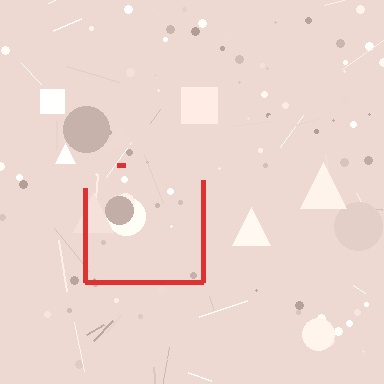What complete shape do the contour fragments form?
The contour fragments form a square.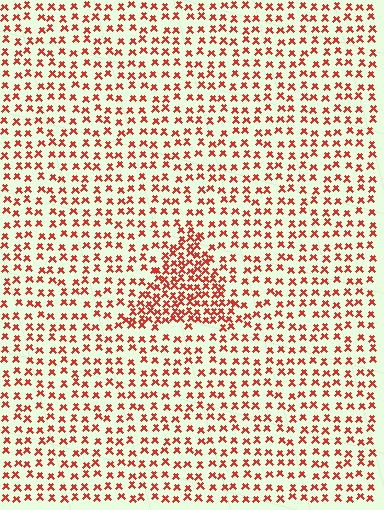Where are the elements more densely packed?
The elements are more densely packed inside the triangle boundary.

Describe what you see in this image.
The image contains small red elements arranged at two different densities. A triangle-shaped region is visible where the elements are more densely packed than the surrounding area.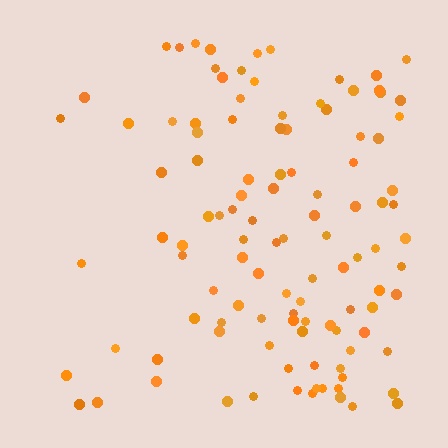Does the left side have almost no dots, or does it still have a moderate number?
Still a moderate number, just noticeably fewer than the right.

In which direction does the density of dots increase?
From left to right, with the right side densest.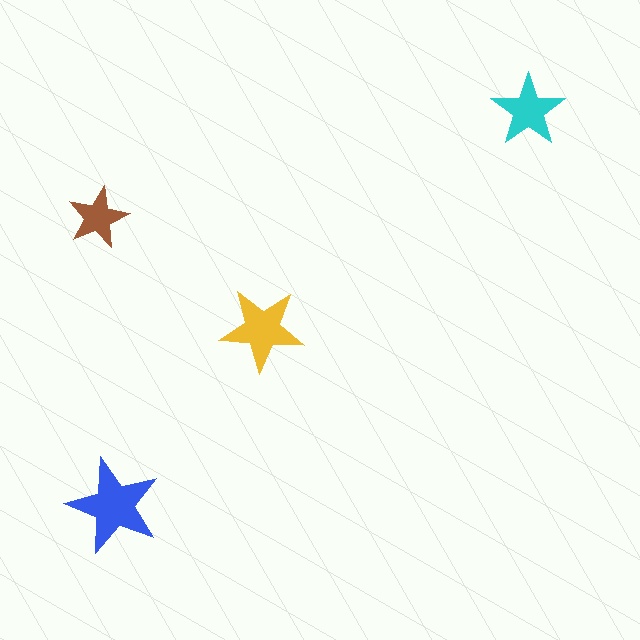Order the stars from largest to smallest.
the blue one, the yellow one, the cyan one, the brown one.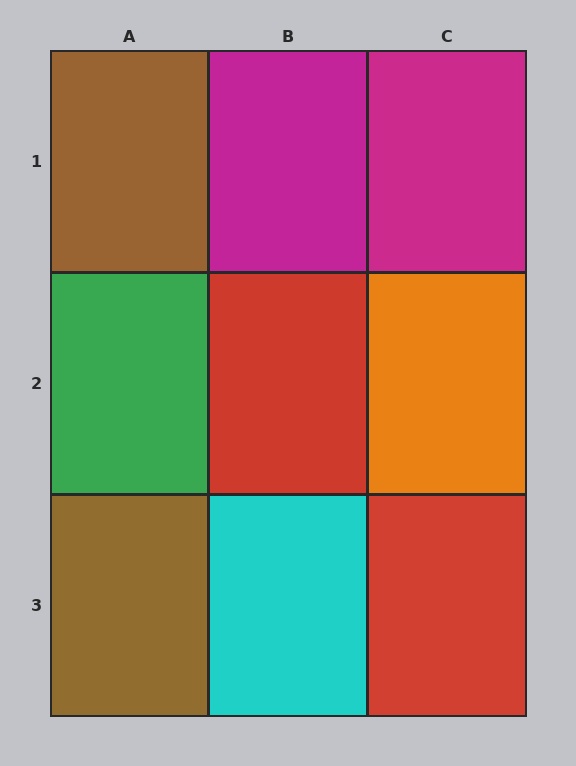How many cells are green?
1 cell is green.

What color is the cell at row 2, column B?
Red.